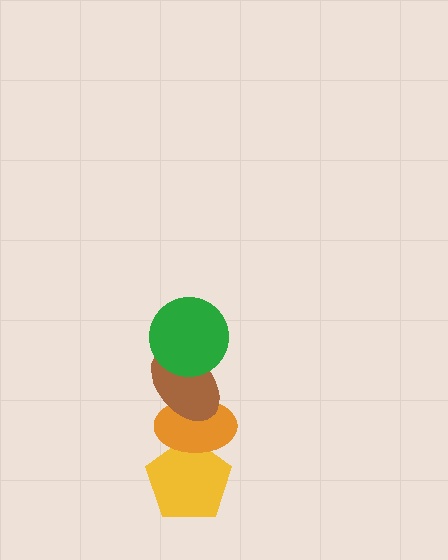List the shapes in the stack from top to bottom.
From top to bottom: the green circle, the brown ellipse, the orange ellipse, the yellow pentagon.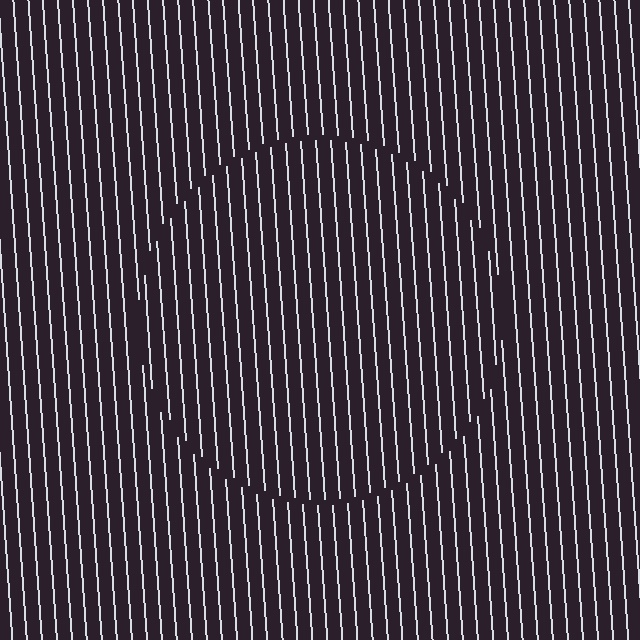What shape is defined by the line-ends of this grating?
An illusory circle. The interior of the shape contains the same grating, shifted by half a period — the contour is defined by the phase discontinuity where line-ends from the inner and outer gratings abut.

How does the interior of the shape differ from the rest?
The interior of the shape contains the same grating, shifted by half a period — the contour is defined by the phase discontinuity where line-ends from the inner and outer gratings abut.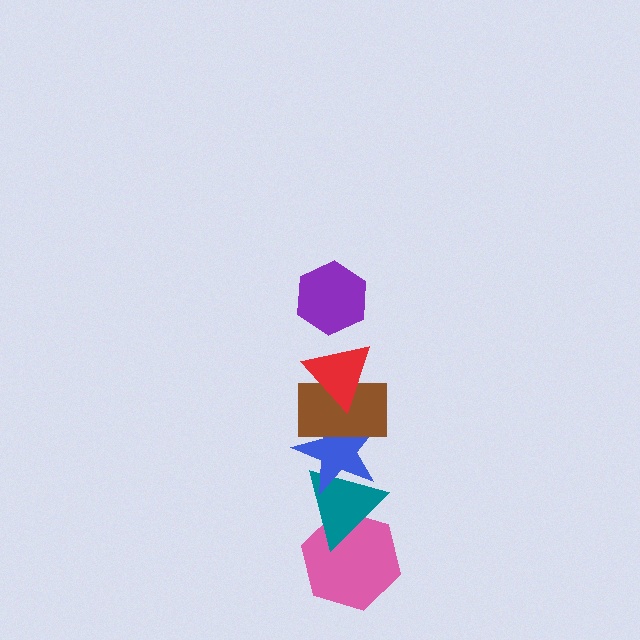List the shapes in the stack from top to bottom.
From top to bottom: the purple hexagon, the red triangle, the brown rectangle, the blue star, the teal triangle, the pink hexagon.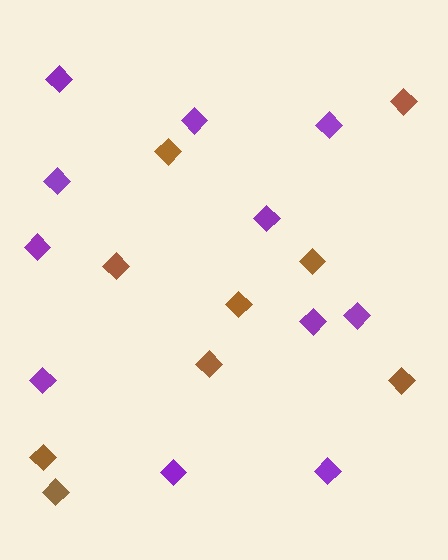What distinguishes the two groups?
There are 2 groups: one group of brown diamonds (9) and one group of purple diamonds (11).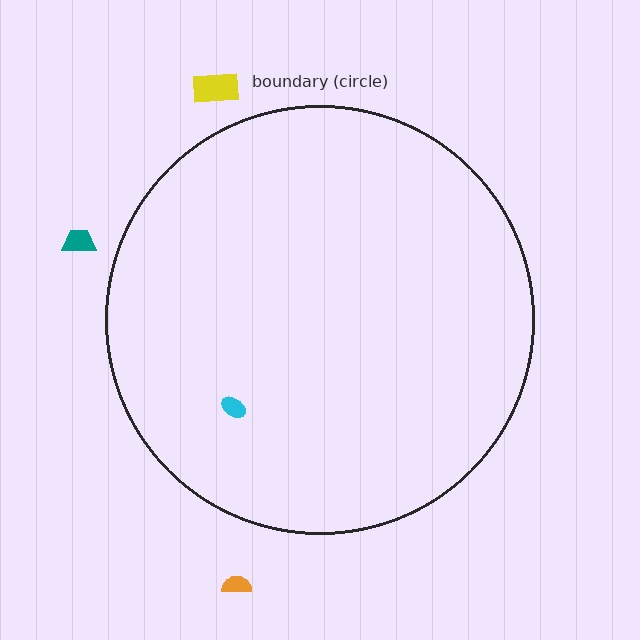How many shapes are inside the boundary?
1 inside, 3 outside.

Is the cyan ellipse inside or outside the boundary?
Inside.